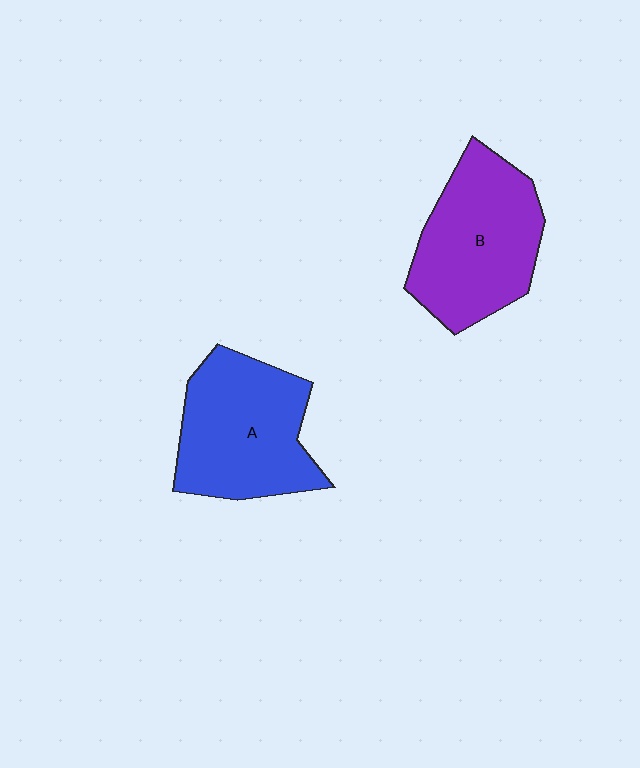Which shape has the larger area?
Shape B (purple).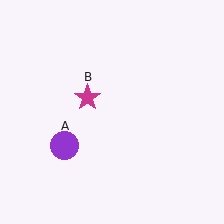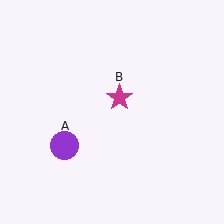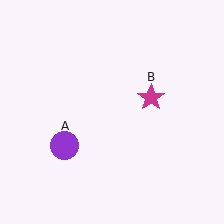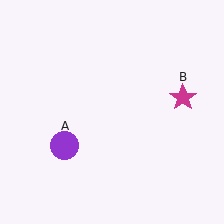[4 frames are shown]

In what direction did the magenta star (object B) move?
The magenta star (object B) moved right.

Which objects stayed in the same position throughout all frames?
Purple circle (object A) remained stationary.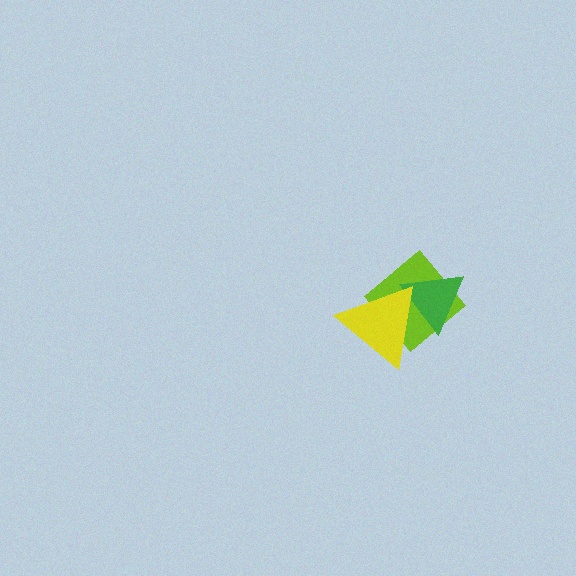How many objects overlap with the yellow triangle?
2 objects overlap with the yellow triangle.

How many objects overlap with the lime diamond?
2 objects overlap with the lime diamond.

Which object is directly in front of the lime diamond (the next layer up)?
The green triangle is directly in front of the lime diamond.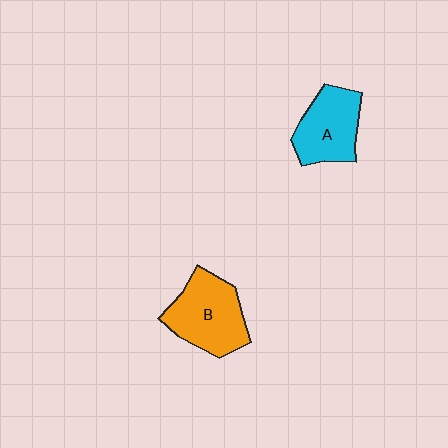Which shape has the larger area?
Shape B (orange).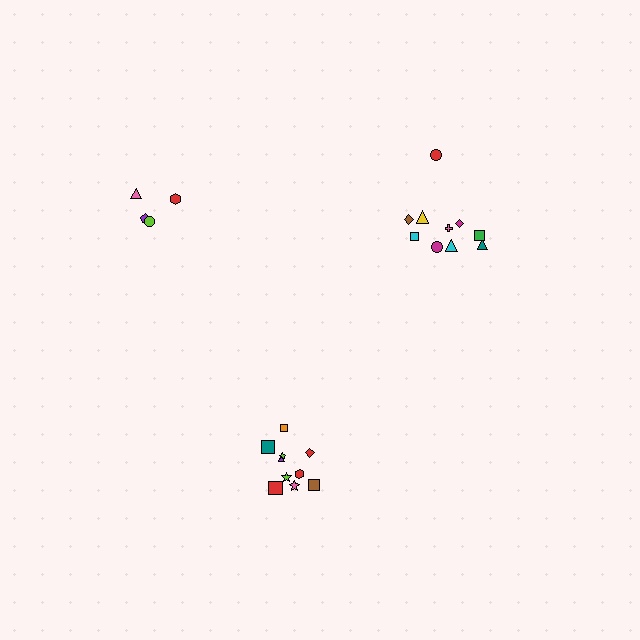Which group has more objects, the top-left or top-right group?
The top-right group.